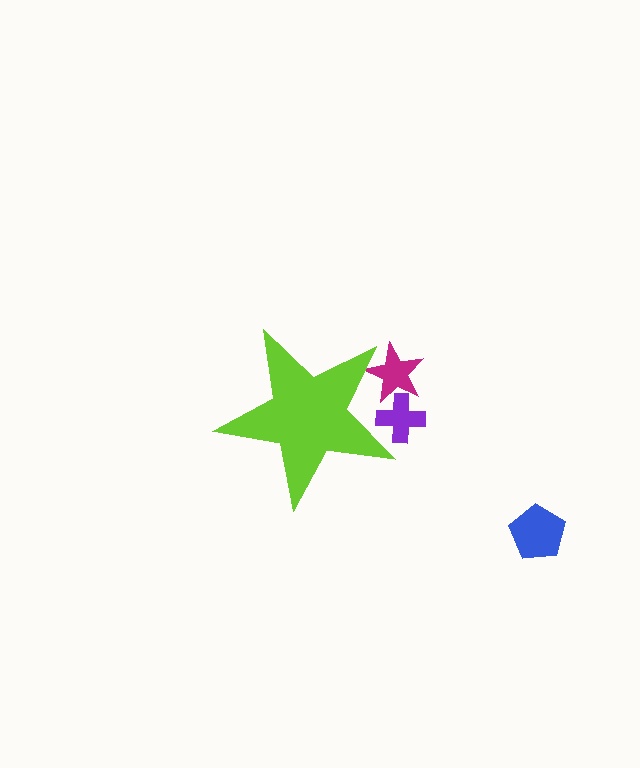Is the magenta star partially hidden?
Yes, the magenta star is partially hidden behind the lime star.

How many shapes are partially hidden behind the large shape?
2 shapes are partially hidden.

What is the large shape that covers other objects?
A lime star.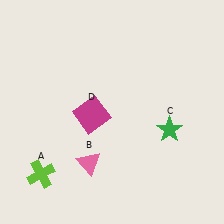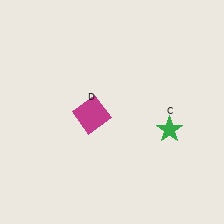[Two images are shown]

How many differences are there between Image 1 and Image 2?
There are 2 differences between the two images.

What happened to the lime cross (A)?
The lime cross (A) was removed in Image 2. It was in the bottom-left area of Image 1.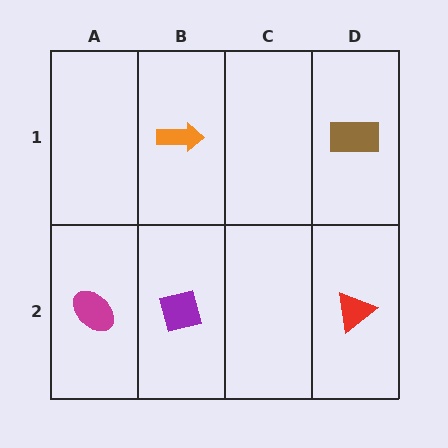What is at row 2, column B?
A purple square.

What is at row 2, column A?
A magenta ellipse.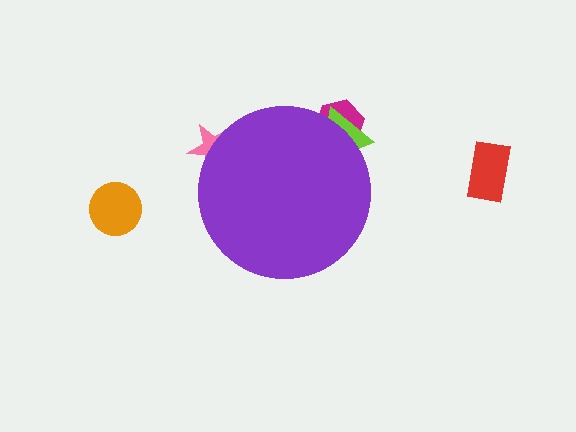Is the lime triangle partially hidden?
Yes, the lime triangle is partially hidden behind the purple circle.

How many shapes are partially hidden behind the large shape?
3 shapes are partially hidden.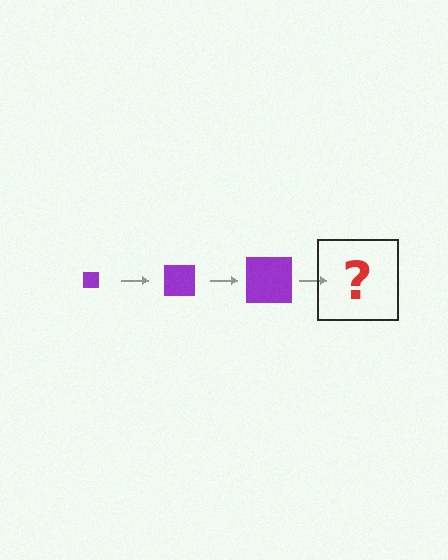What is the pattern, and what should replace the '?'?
The pattern is that the square gets progressively larger each step. The '?' should be a purple square, larger than the previous one.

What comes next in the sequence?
The next element should be a purple square, larger than the previous one.